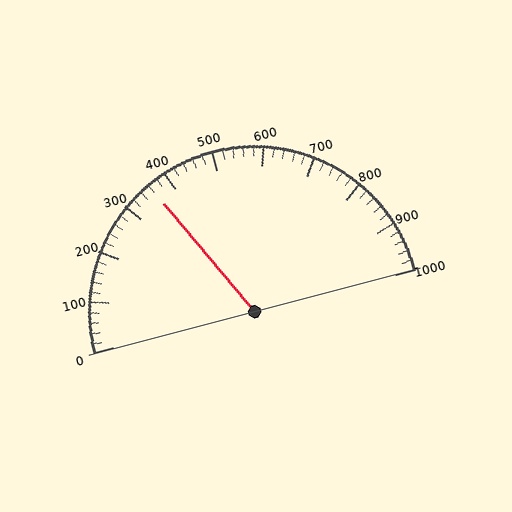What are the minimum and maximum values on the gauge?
The gauge ranges from 0 to 1000.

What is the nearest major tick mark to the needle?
The nearest major tick mark is 400.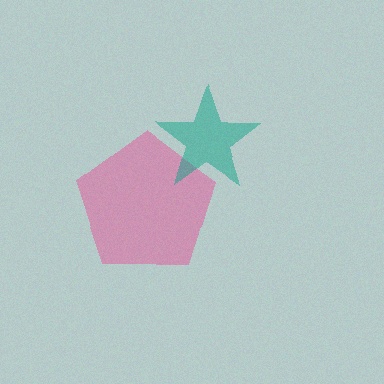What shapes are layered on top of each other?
The layered shapes are: a pink pentagon, a teal star.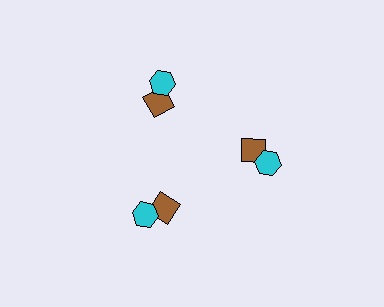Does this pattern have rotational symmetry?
Yes, this pattern has 3-fold rotational symmetry. It looks the same after rotating 120 degrees around the center.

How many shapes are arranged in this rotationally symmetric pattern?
There are 6 shapes, arranged in 3 groups of 2.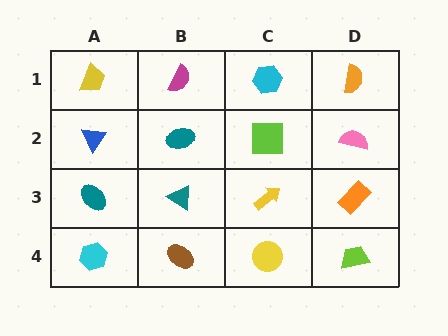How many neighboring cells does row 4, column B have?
3.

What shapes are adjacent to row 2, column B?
A magenta semicircle (row 1, column B), a teal triangle (row 3, column B), a blue triangle (row 2, column A), a lime square (row 2, column C).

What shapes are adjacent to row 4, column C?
A yellow arrow (row 3, column C), a brown ellipse (row 4, column B), a lime trapezoid (row 4, column D).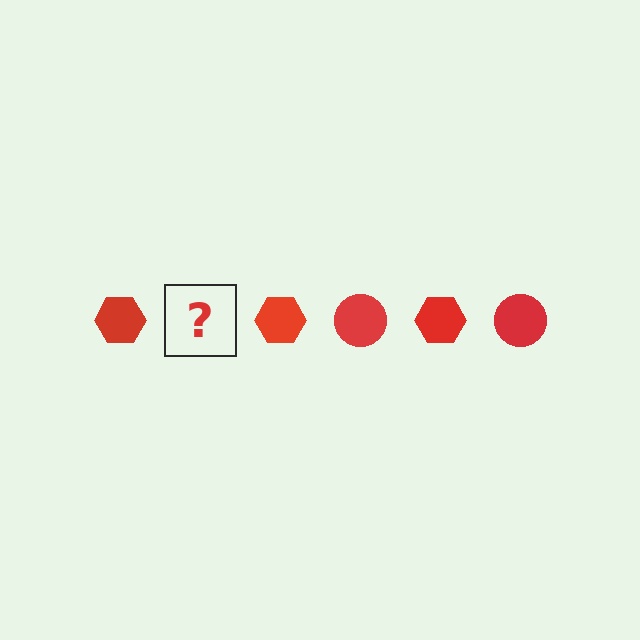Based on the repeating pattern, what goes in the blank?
The blank should be a red circle.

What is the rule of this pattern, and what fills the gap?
The rule is that the pattern cycles through hexagon, circle shapes in red. The gap should be filled with a red circle.